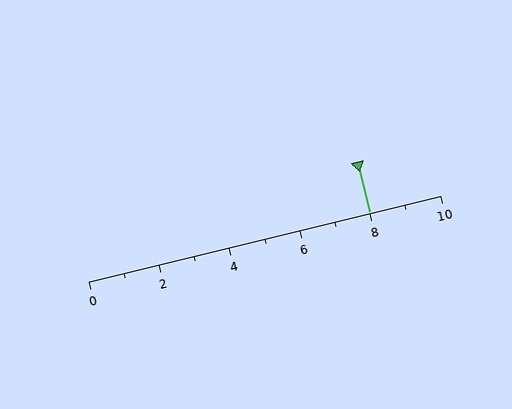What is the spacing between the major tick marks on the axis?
The major ticks are spaced 2 apart.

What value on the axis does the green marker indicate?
The marker indicates approximately 8.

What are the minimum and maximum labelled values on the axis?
The axis runs from 0 to 10.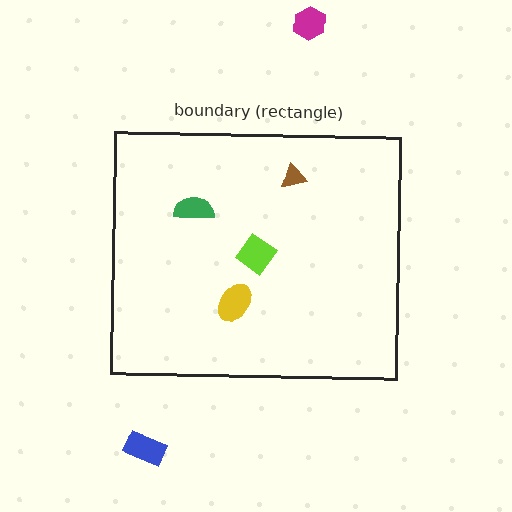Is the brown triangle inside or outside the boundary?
Inside.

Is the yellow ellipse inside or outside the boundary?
Inside.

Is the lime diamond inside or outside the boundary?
Inside.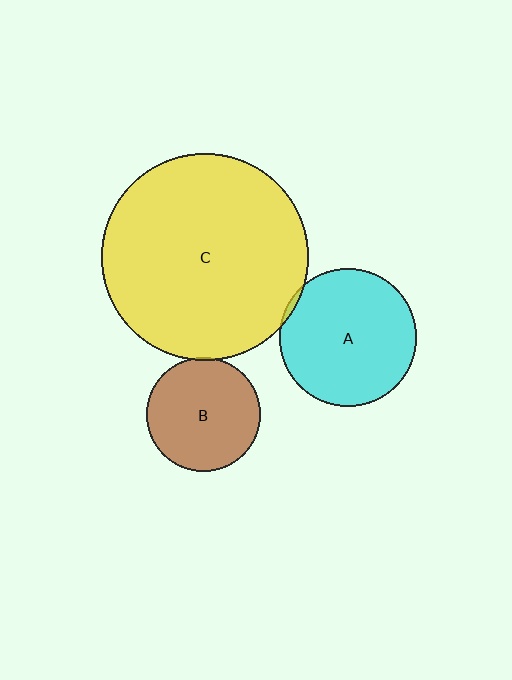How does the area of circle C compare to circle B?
Approximately 3.3 times.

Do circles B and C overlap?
Yes.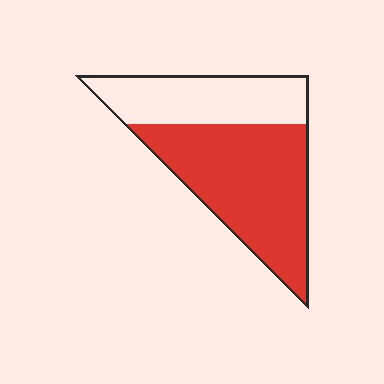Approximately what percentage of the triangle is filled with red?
Approximately 65%.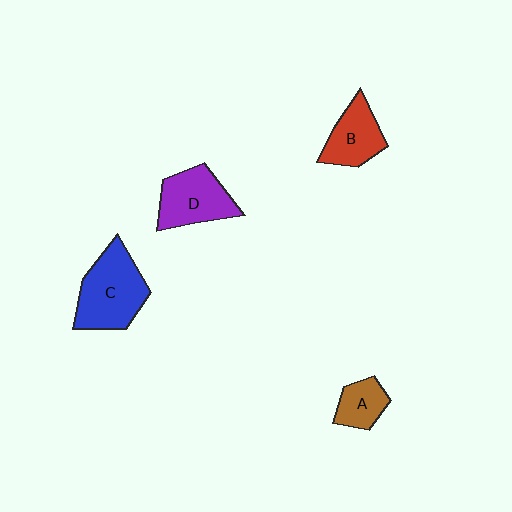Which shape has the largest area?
Shape C (blue).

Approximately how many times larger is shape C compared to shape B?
Approximately 1.5 times.